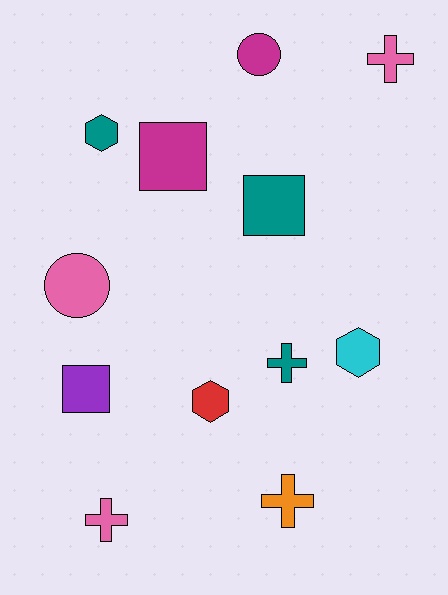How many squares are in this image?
There are 3 squares.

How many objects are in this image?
There are 12 objects.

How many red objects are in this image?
There is 1 red object.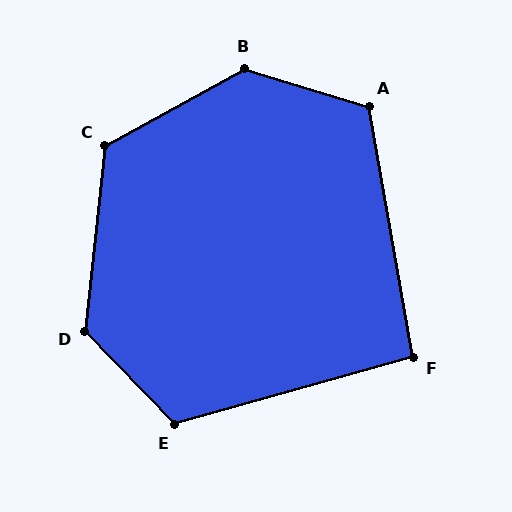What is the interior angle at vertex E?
Approximately 118 degrees (obtuse).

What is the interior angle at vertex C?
Approximately 125 degrees (obtuse).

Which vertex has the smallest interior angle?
F, at approximately 96 degrees.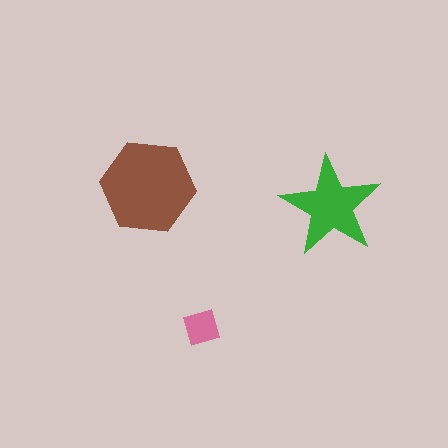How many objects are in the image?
There are 3 objects in the image.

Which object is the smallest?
The pink diamond.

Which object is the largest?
The brown hexagon.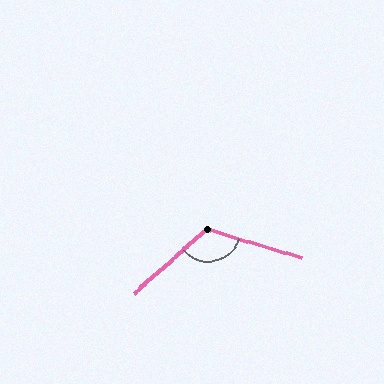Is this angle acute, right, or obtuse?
It is obtuse.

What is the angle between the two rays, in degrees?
Approximately 121 degrees.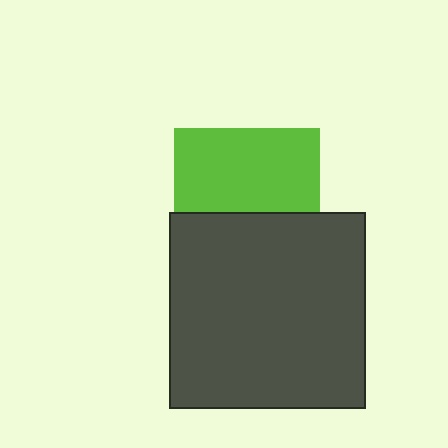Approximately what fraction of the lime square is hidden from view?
Roughly 42% of the lime square is hidden behind the dark gray square.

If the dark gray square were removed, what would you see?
You would see the complete lime square.